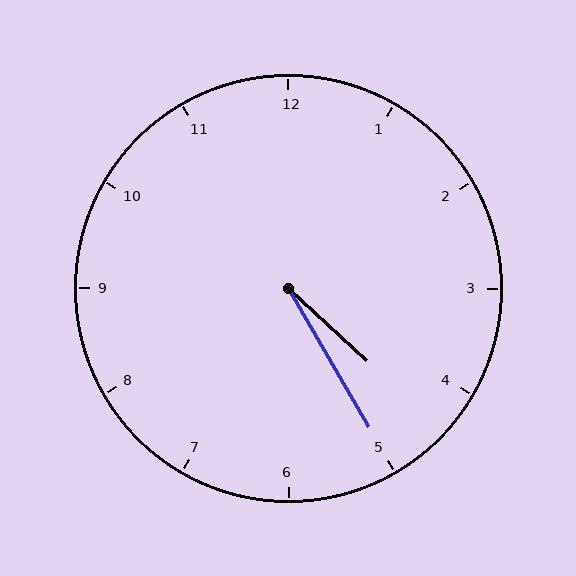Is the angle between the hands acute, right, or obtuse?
It is acute.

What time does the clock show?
4:25.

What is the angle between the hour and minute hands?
Approximately 18 degrees.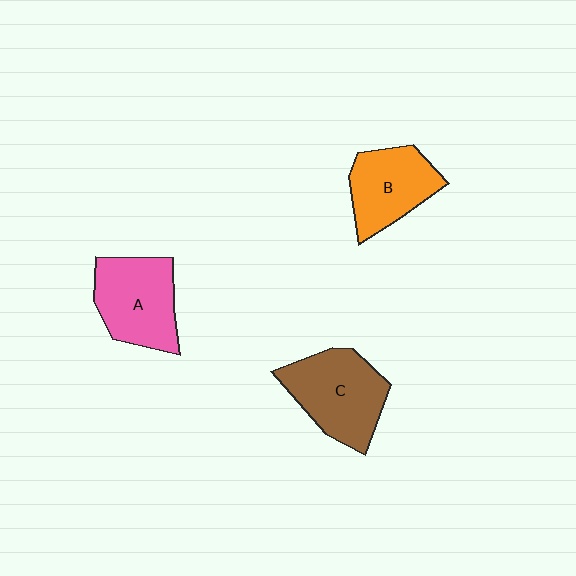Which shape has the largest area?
Shape C (brown).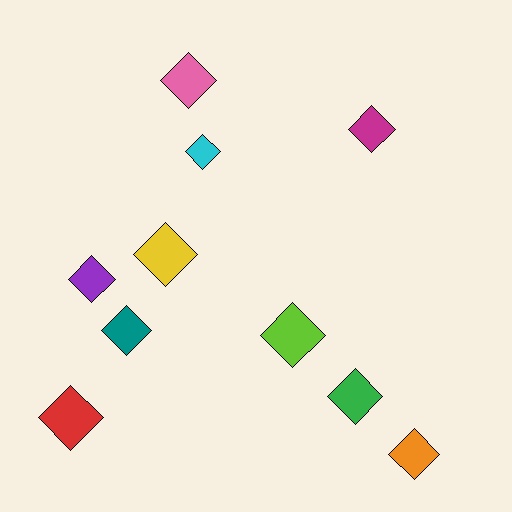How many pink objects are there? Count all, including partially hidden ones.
There is 1 pink object.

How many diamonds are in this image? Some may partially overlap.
There are 10 diamonds.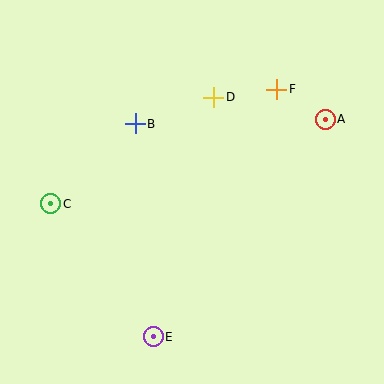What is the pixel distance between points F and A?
The distance between F and A is 57 pixels.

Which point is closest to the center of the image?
Point B at (135, 124) is closest to the center.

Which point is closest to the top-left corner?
Point B is closest to the top-left corner.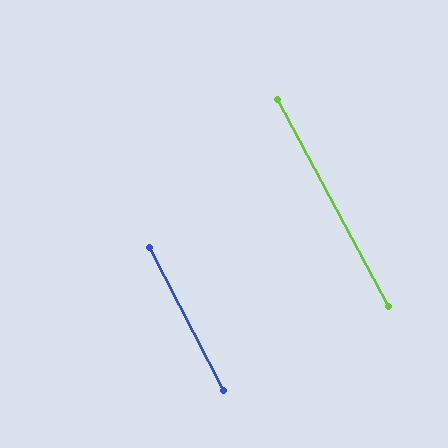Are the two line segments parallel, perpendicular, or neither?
Parallel — their directions differ by only 1.1°.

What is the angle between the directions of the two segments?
Approximately 1 degree.